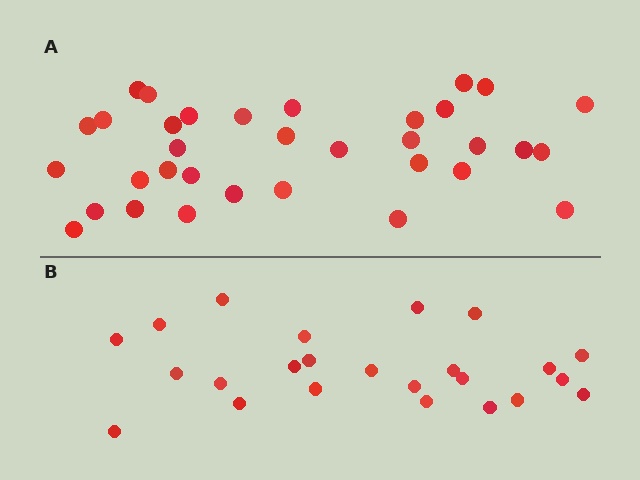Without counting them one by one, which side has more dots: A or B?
Region A (the top region) has more dots.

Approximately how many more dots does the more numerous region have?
Region A has roughly 10 or so more dots than region B.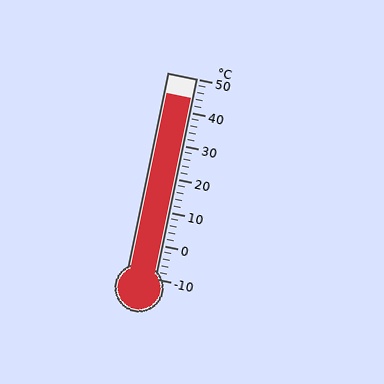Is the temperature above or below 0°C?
The temperature is above 0°C.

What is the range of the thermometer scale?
The thermometer scale ranges from -10°C to 50°C.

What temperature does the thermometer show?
The thermometer shows approximately 44°C.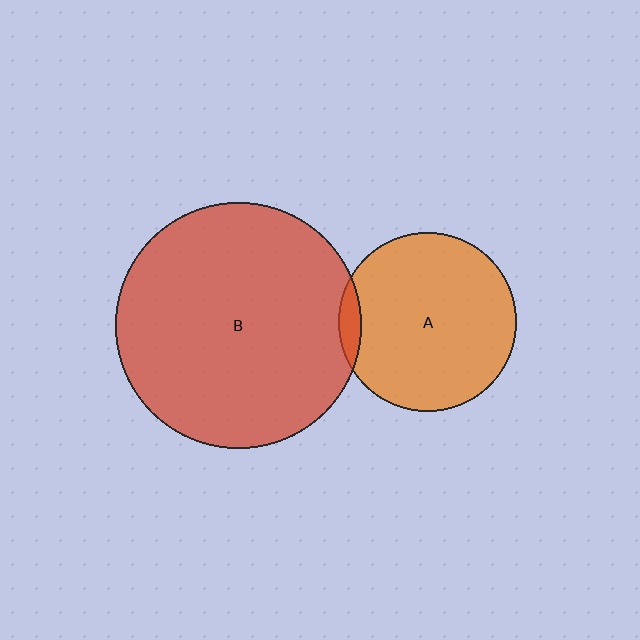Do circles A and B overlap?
Yes.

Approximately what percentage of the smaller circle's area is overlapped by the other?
Approximately 5%.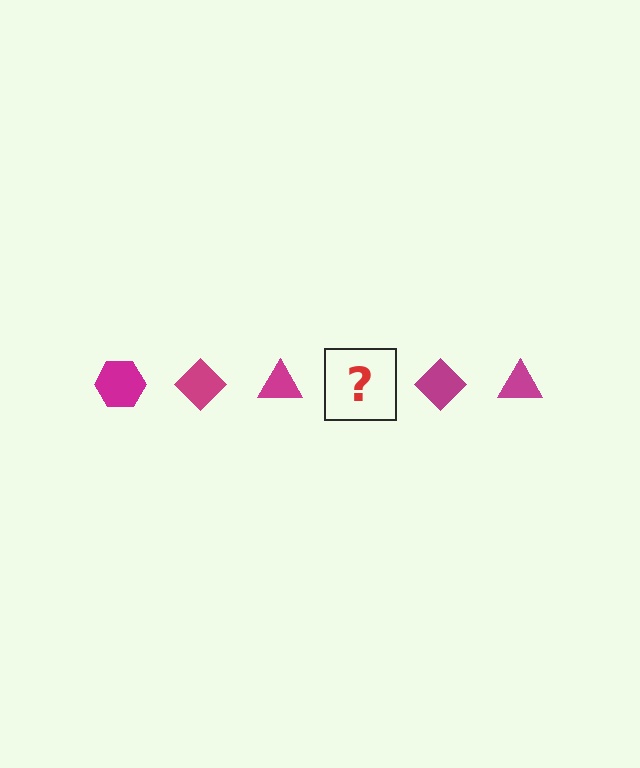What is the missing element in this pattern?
The missing element is a magenta hexagon.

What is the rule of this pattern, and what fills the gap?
The rule is that the pattern cycles through hexagon, diamond, triangle shapes in magenta. The gap should be filled with a magenta hexagon.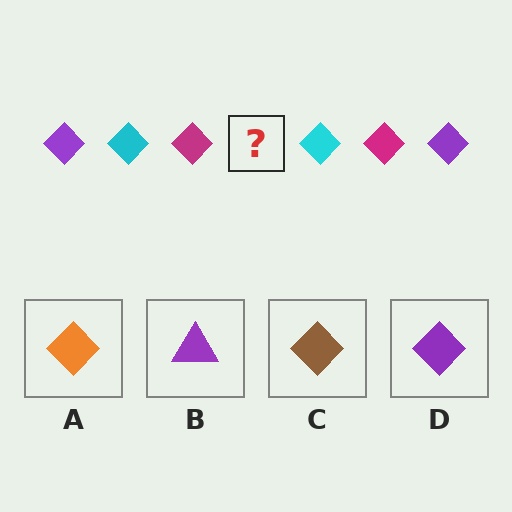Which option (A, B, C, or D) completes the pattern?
D.